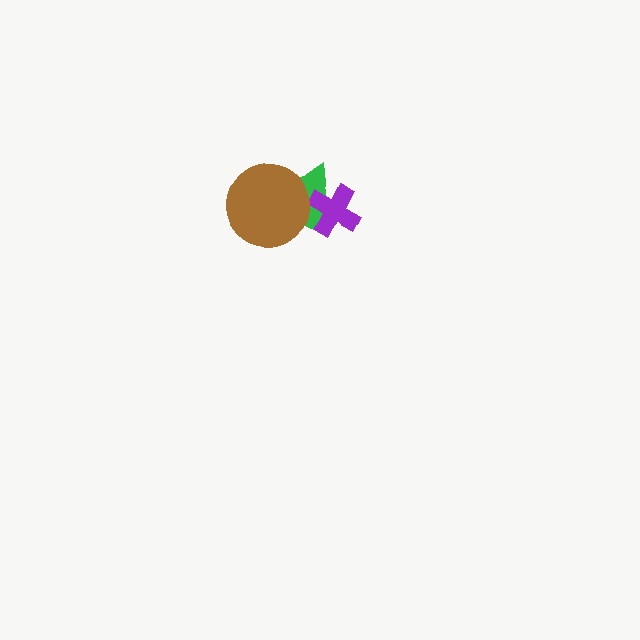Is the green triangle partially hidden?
Yes, it is partially covered by another shape.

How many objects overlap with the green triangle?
2 objects overlap with the green triangle.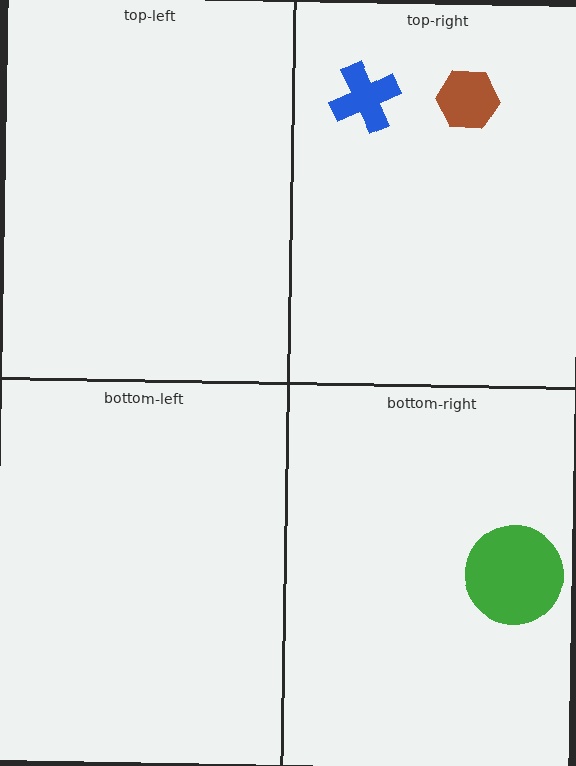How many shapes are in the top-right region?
2.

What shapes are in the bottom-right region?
The green circle.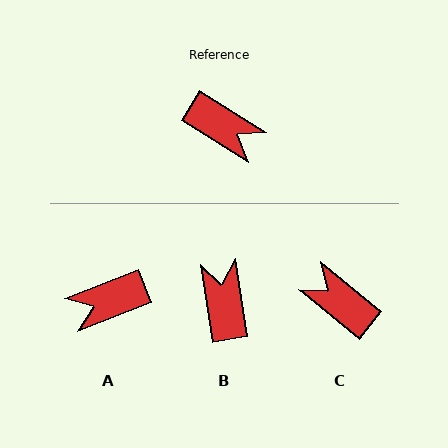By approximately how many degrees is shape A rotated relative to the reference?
Approximately 127 degrees clockwise.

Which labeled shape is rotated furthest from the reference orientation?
C, about 172 degrees away.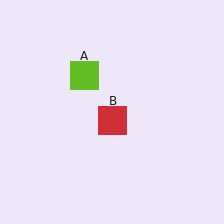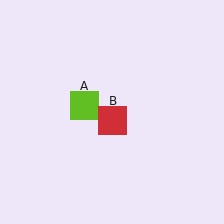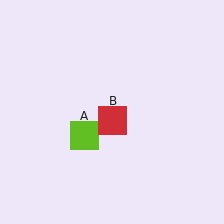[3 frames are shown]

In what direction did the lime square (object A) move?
The lime square (object A) moved down.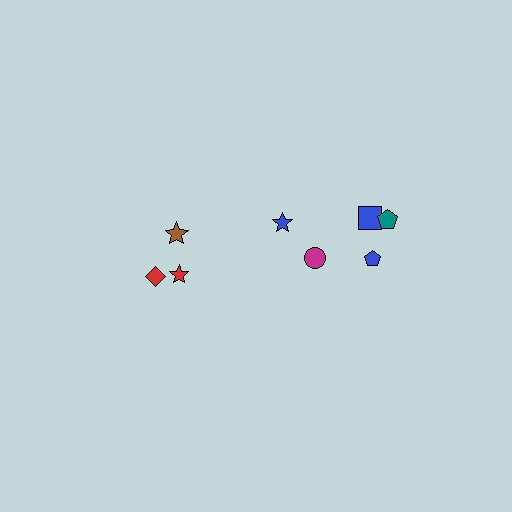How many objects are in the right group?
There are 5 objects.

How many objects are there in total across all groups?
There are 8 objects.